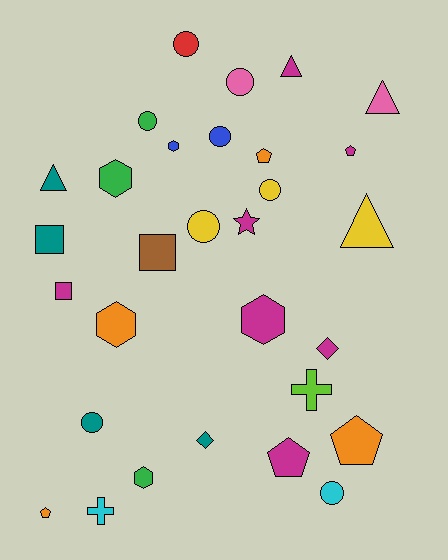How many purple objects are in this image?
There are no purple objects.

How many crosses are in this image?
There are 2 crosses.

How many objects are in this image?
There are 30 objects.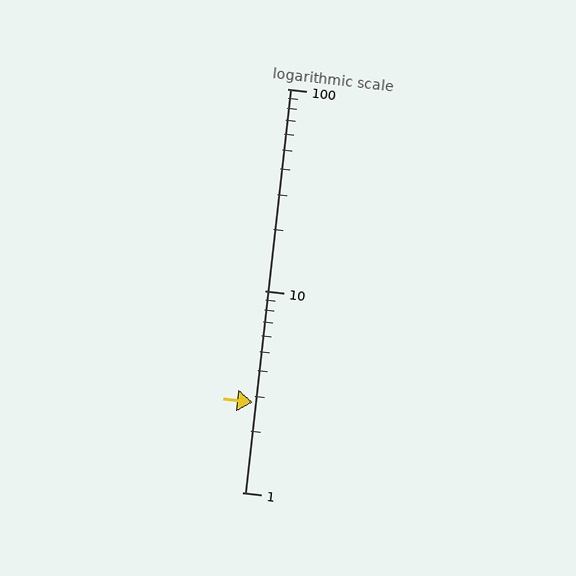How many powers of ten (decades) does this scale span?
The scale spans 2 decades, from 1 to 100.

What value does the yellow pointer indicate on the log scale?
The pointer indicates approximately 2.8.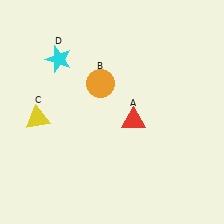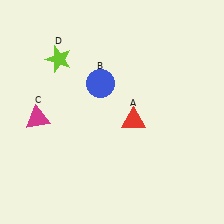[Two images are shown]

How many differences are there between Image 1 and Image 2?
There are 3 differences between the two images.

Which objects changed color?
B changed from orange to blue. C changed from yellow to magenta. D changed from cyan to lime.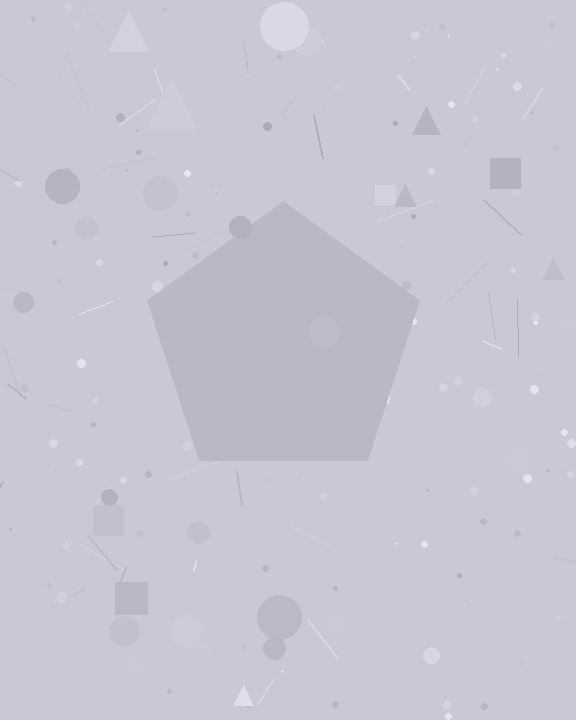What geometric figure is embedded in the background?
A pentagon is embedded in the background.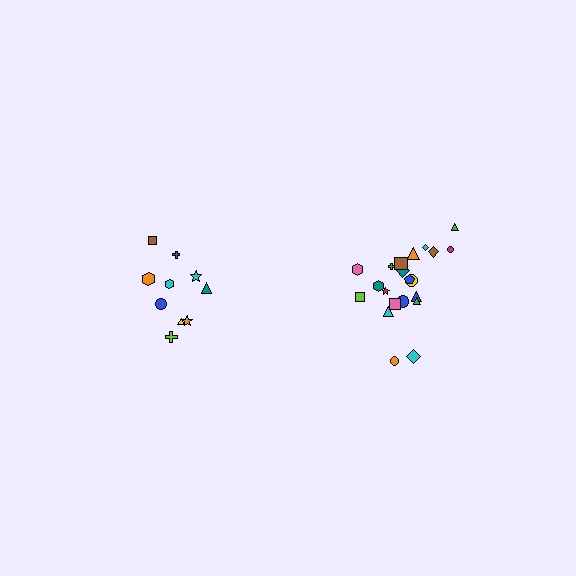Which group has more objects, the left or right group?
The right group.